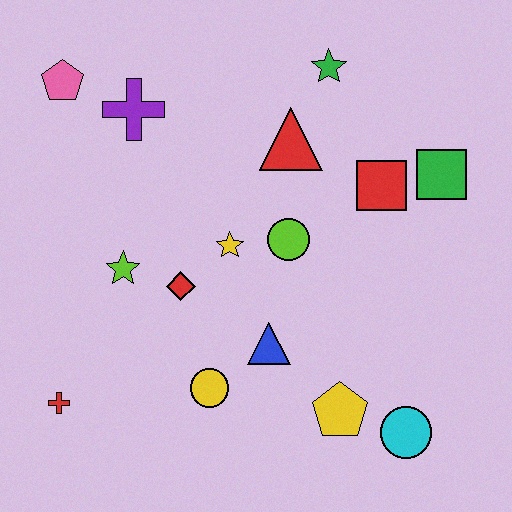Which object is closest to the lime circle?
The yellow star is closest to the lime circle.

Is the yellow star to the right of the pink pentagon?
Yes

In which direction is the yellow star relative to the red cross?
The yellow star is to the right of the red cross.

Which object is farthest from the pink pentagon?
The cyan circle is farthest from the pink pentagon.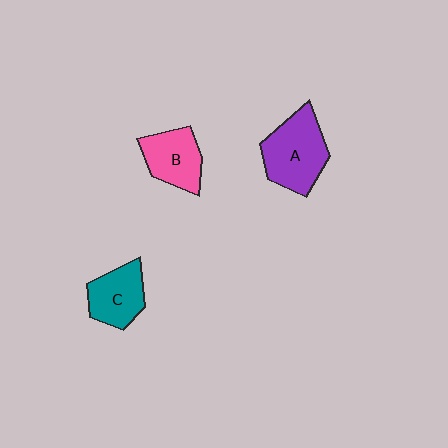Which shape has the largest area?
Shape A (purple).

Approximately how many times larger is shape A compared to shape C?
Approximately 1.4 times.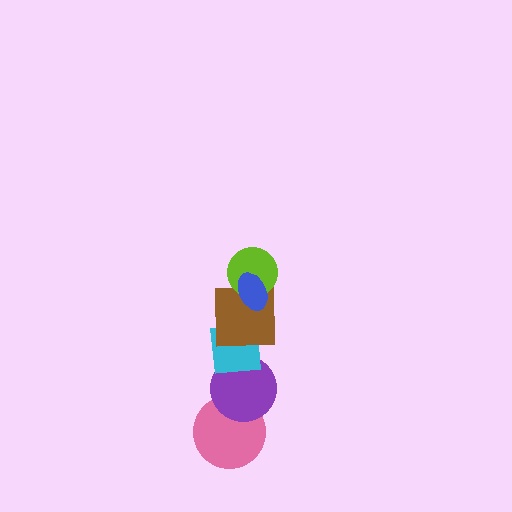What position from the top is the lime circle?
The lime circle is 2nd from the top.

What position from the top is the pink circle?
The pink circle is 6th from the top.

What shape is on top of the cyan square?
The brown square is on top of the cyan square.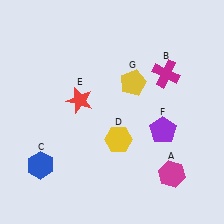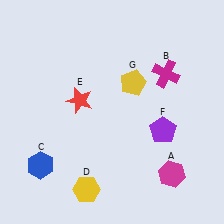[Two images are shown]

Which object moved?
The yellow hexagon (D) moved down.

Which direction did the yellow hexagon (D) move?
The yellow hexagon (D) moved down.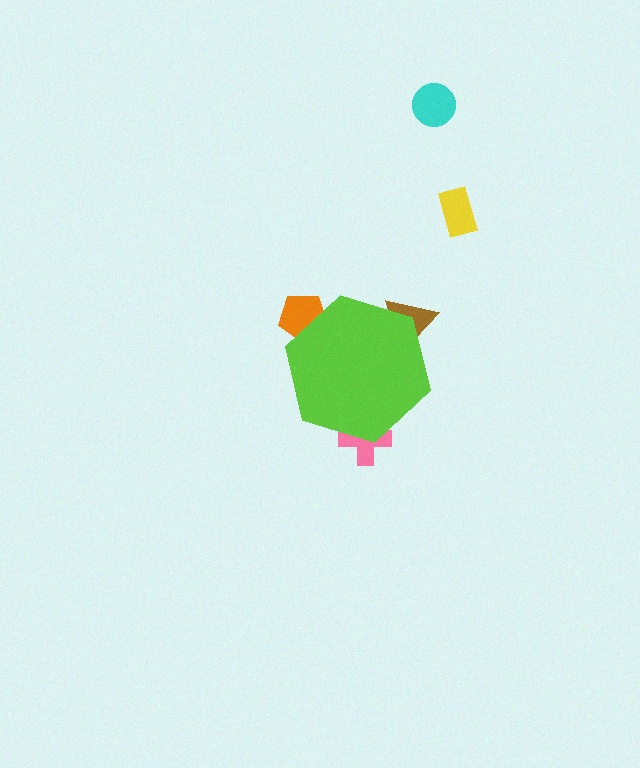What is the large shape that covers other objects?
A lime hexagon.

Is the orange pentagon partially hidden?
Yes, the orange pentagon is partially hidden behind the lime hexagon.